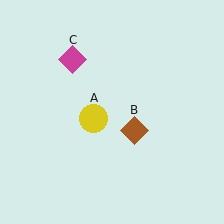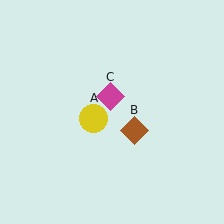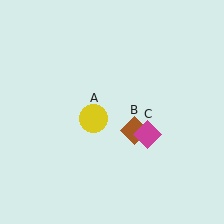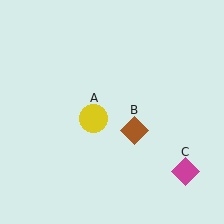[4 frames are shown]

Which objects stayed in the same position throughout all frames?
Yellow circle (object A) and brown diamond (object B) remained stationary.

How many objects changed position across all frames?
1 object changed position: magenta diamond (object C).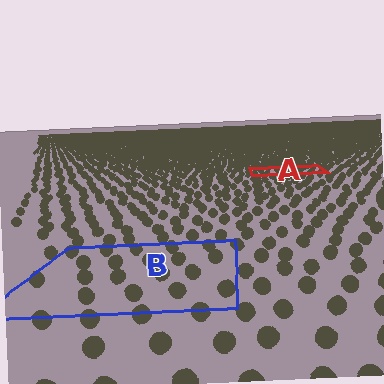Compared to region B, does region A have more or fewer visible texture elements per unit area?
Region A has more texture elements per unit area — they are packed more densely because it is farther away.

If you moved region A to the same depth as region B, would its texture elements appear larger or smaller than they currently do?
They would appear larger. At a closer depth, the same texture elements are projected at a bigger on-screen size.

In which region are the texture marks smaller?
The texture marks are smaller in region A, because it is farther away.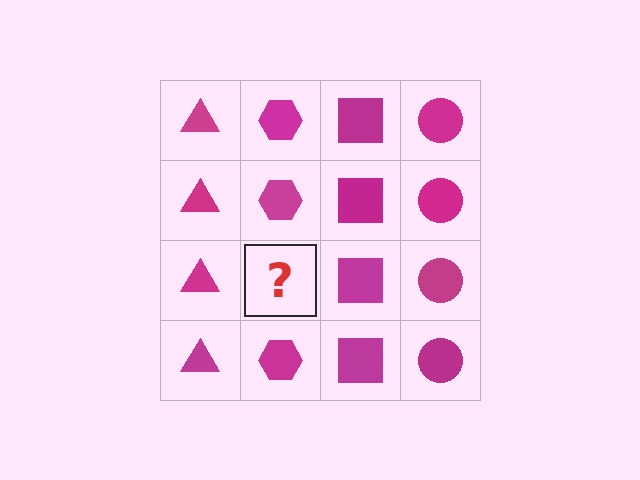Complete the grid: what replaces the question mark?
The question mark should be replaced with a magenta hexagon.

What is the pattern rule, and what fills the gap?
The rule is that each column has a consistent shape. The gap should be filled with a magenta hexagon.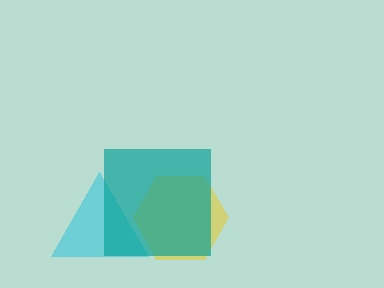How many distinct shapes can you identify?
There are 3 distinct shapes: a yellow hexagon, a cyan triangle, a teal square.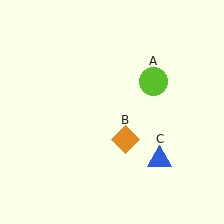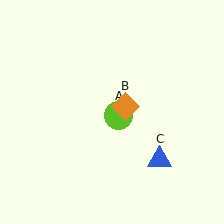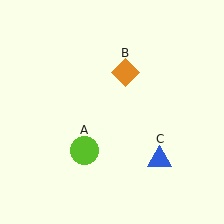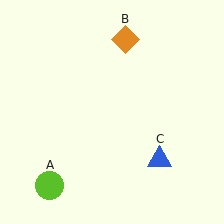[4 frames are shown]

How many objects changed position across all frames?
2 objects changed position: lime circle (object A), orange diamond (object B).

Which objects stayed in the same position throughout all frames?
Blue triangle (object C) remained stationary.